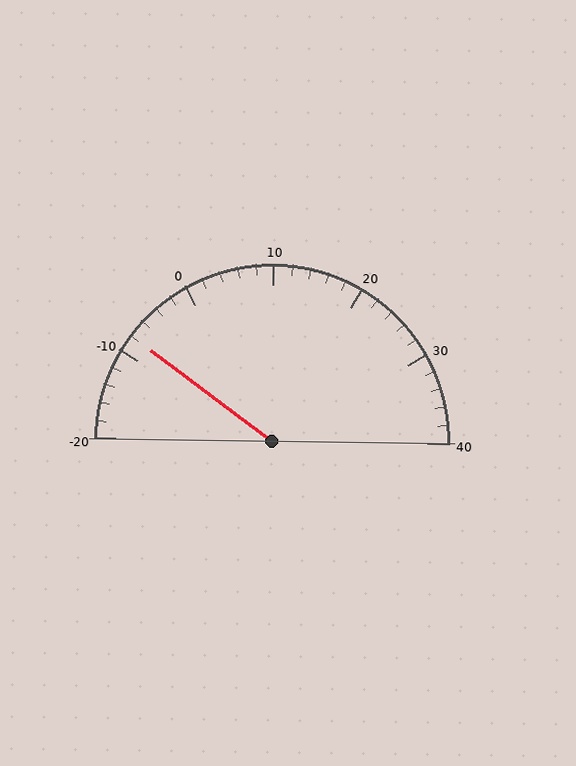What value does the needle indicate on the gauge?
The needle indicates approximately -8.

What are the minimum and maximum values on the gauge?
The gauge ranges from -20 to 40.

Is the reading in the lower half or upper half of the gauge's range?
The reading is in the lower half of the range (-20 to 40).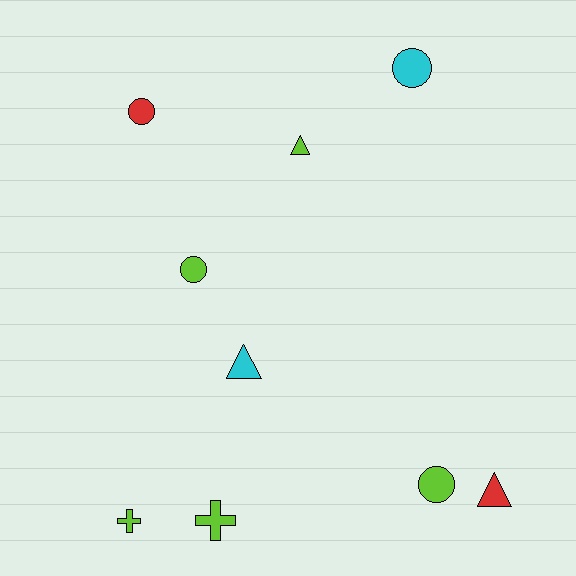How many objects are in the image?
There are 9 objects.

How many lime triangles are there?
There is 1 lime triangle.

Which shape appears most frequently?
Circle, with 4 objects.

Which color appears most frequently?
Lime, with 5 objects.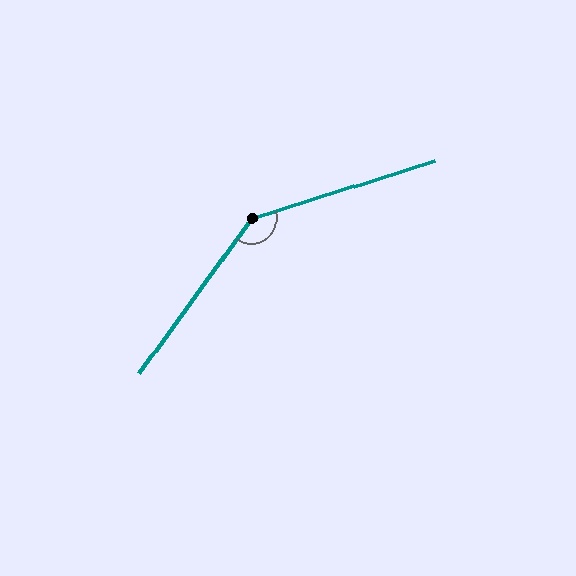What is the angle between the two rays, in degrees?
Approximately 144 degrees.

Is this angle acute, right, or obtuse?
It is obtuse.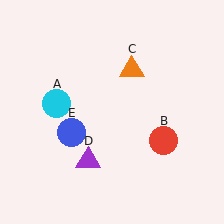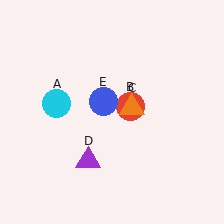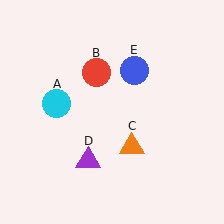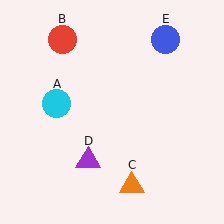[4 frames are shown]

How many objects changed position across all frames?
3 objects changed position: red circle (object B), orange triangle (object C), blue circle (object E).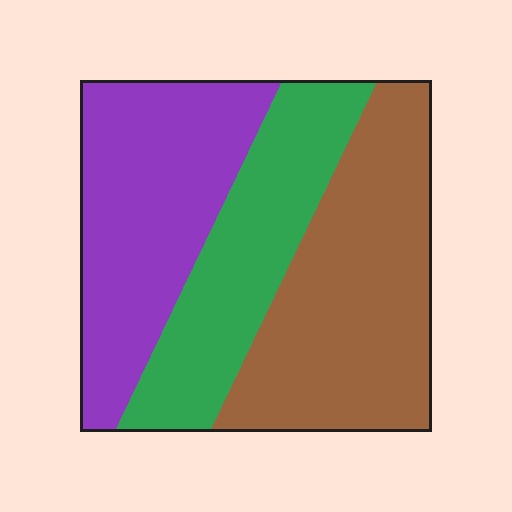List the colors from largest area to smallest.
From largest to smallest: brown, purple, green.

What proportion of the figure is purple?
Purple takes up about one third (1/3) of the figure.